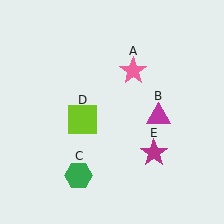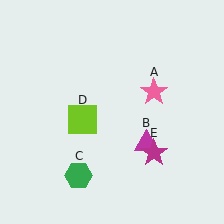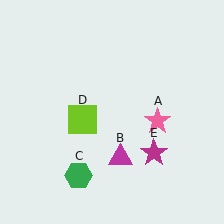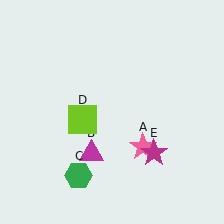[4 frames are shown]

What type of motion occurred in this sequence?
The pink star (object A), magenta triangle (object B) rotated clockwise around the center of the scene.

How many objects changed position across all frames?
2 objects changed position: pink star (object A), magenta triangle (object B).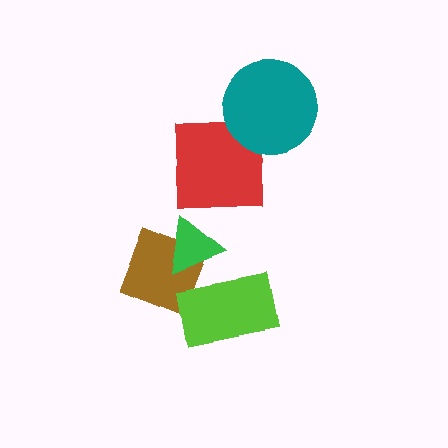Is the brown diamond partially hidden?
Yes, it is partially covered by another shape.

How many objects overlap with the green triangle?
2 objects overlap with the green triangle.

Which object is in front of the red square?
The teal circle is in front of the red square.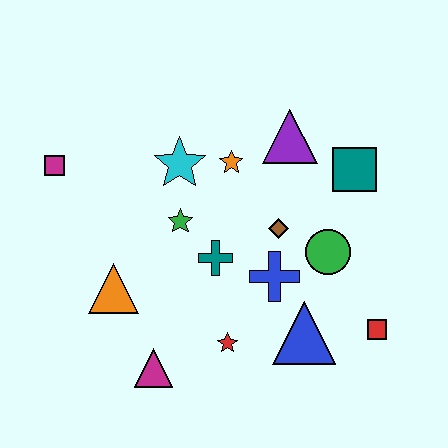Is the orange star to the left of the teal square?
Yes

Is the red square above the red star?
Yes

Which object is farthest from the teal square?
The magenta square is farthest from the teal square.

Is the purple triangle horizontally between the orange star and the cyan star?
No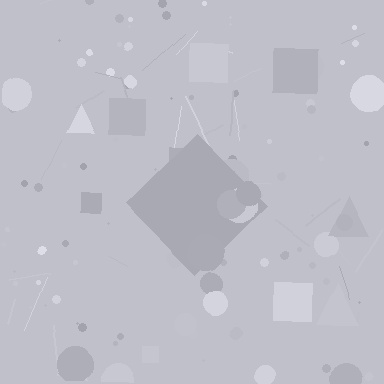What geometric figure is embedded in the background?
A diamond is embedded in the background.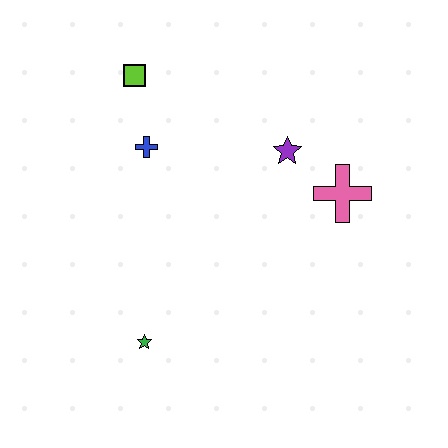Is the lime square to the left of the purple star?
Yes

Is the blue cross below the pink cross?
No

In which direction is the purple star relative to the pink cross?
The purple star is to the left of the pink cross.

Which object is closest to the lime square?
The blue cross is closest to the lime square.